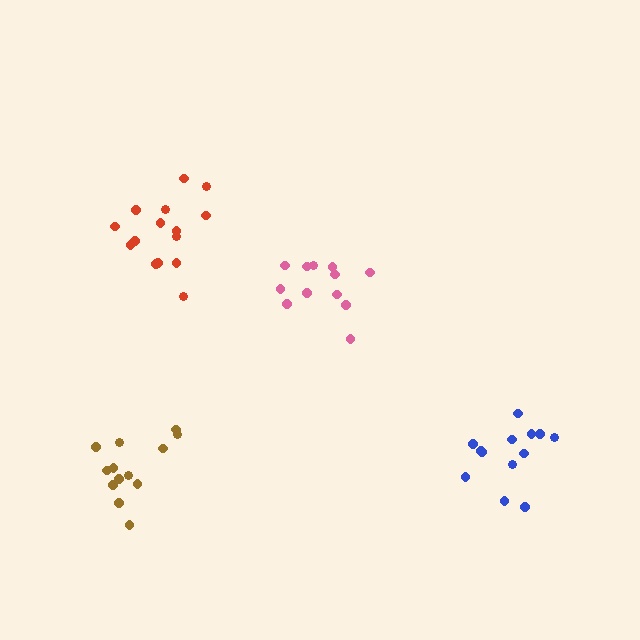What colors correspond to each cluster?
The clusters are colored: brown, blue, pink, red.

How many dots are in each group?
Group 1: 13 dots, Group 2: 13 dots, Group 3: 12 dots, Group 4: 15 dots (53 total).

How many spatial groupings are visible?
There are 4 spatial groupings.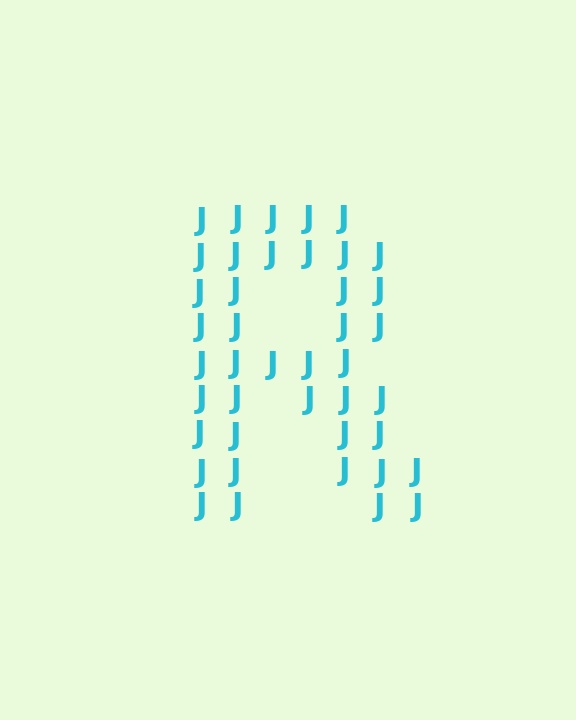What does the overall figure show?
The overall figure shows the letter R.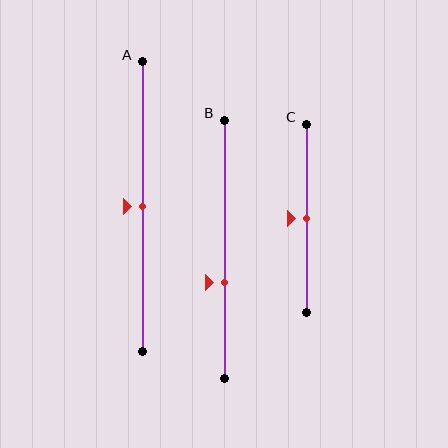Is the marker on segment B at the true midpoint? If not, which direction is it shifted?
No, the marker on segment B is shifted downward by about 13% of the segment length.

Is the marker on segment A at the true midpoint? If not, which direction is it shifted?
Yes, the marker on segment A is at the true midpoint.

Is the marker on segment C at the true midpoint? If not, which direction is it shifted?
Yes, the marker on segment C is at the true midpoint.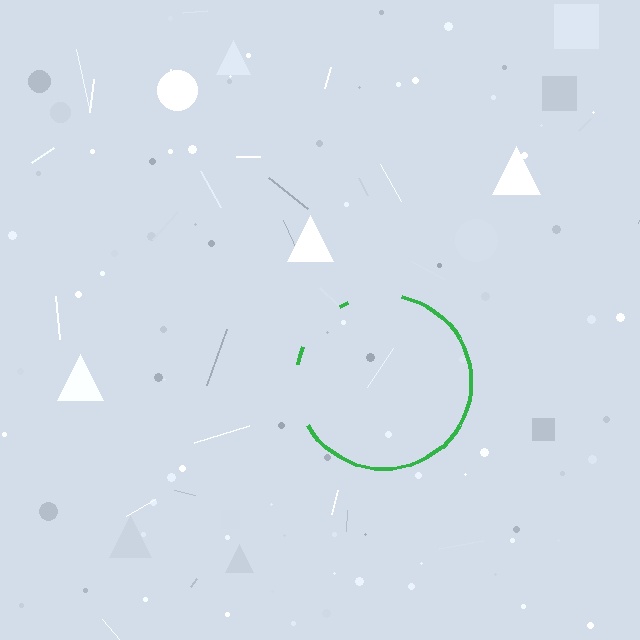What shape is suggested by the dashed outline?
The dashed outline suggests a circle.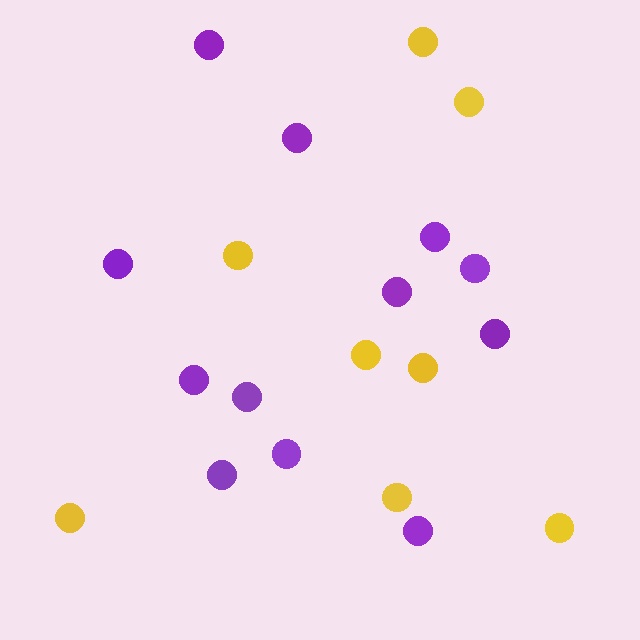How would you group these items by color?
There are 2 groups: one group of purple circles (12) and one group of yellow circles (8).